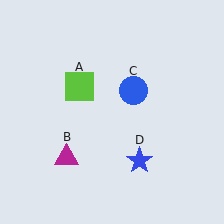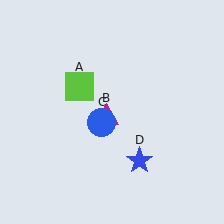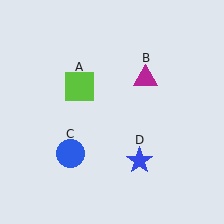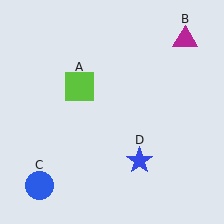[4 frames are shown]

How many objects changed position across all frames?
2 objects changed position: magenta triangle (object B), blue circle (object C).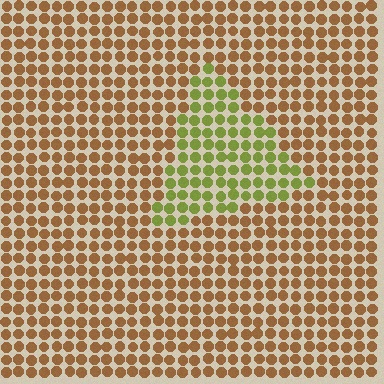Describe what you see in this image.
The image is filled with small brown elements in a uniform arrangement. A triangle-shaped region is visible where the elements are tinted to a slightly different hue, forming a subtle color boundary.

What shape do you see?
I see a triangle.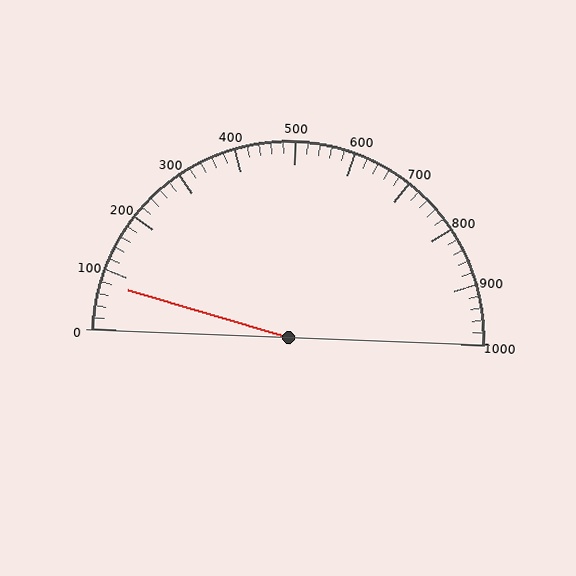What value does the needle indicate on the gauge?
The needle indicates approximately 80.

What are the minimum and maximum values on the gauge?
The gauge ranges from 0 to 1000.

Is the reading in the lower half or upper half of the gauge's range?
The reading is in the lower half of the range (0 to 1000).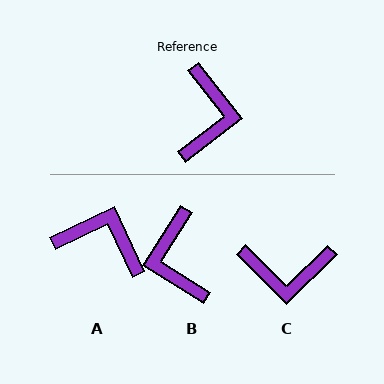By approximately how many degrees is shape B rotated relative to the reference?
Approximately 160 degrees clockwise.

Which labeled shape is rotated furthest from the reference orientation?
B, about 160 degrees away.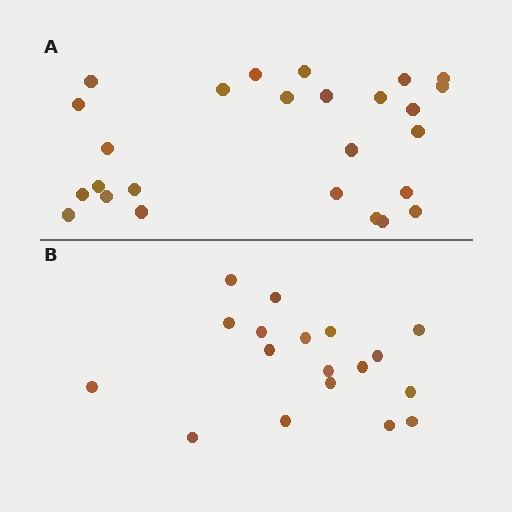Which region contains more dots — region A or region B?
Region A (the top region) has more dots.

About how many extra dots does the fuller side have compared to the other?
Region A has roughly 8 or so more dots than region B.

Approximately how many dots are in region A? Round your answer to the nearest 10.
About 30 dots. (The exact count is 26, which rounds to 30.)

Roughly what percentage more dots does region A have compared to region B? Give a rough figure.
About 45% more.